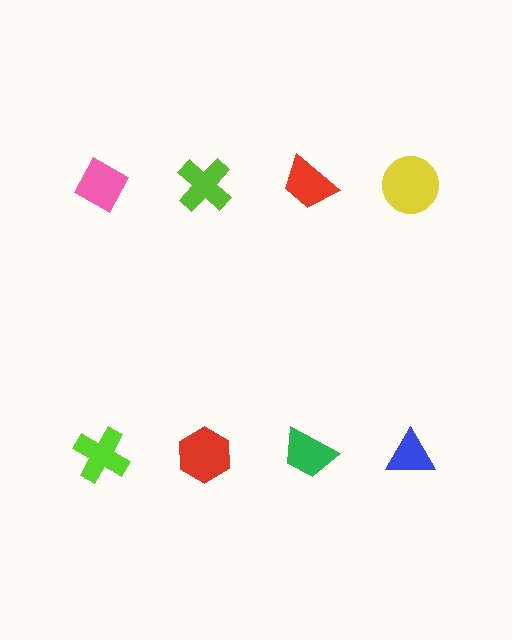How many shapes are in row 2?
4 shapes.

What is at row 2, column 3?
A green trapezoid.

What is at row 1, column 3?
A red trapezoid.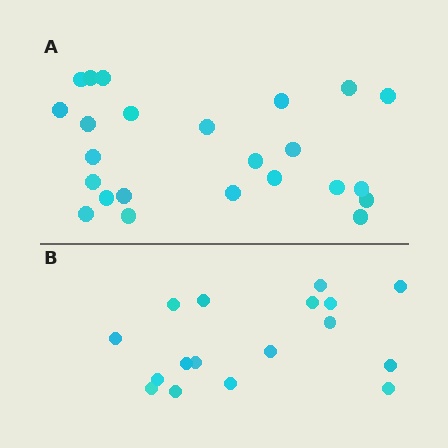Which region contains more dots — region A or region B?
Region A (the top region) has more dots.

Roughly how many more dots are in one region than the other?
Region A has roughly 8 or so more dots than region B.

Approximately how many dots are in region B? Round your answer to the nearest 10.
About 20 dots. (The exact count is 17, which rounds to 20.)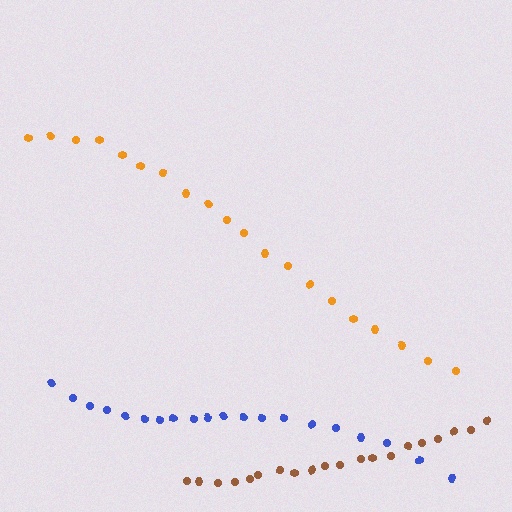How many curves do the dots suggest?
There are 3 distinct paths.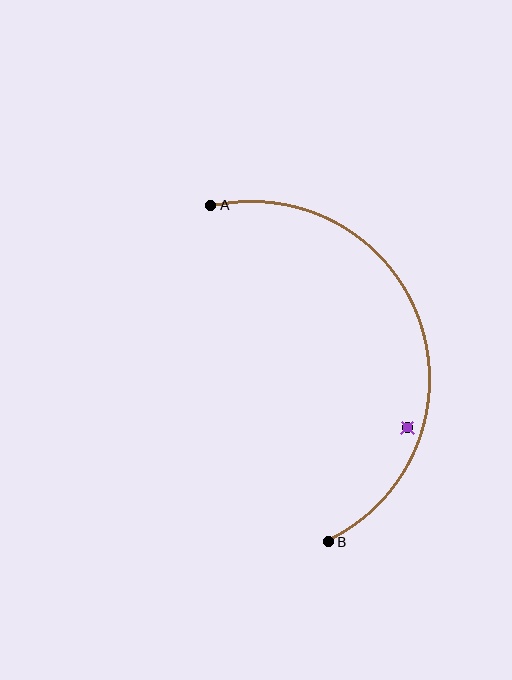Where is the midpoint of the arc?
The arc midpoint is the point on the curve farthest from the straight line joining A and B. It sits to the right of that line.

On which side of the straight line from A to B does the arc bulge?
The arc bulges to the right of the straight line connecting A and B.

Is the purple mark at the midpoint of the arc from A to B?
No — the purple mark does not lie on the arc at all. It sits slightly inside the curve.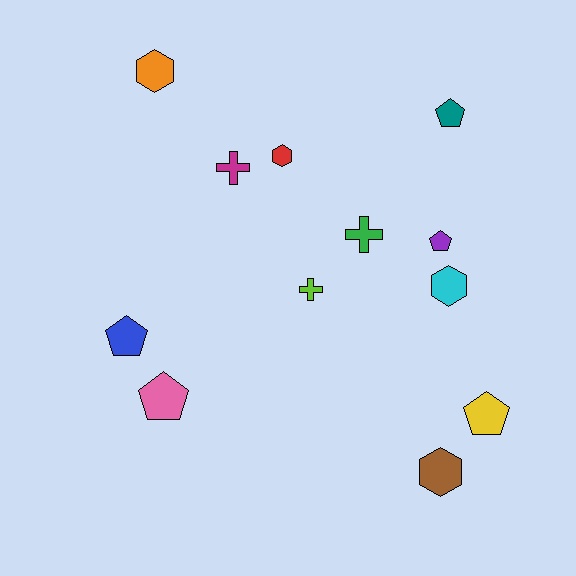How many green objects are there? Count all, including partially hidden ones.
There is 1 green object.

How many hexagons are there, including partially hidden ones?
There are 4 hexagons.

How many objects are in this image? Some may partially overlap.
There are 12 objects.